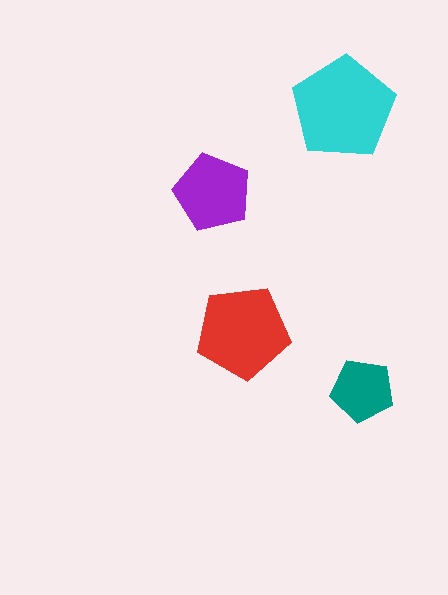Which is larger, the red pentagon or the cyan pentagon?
The cyan one.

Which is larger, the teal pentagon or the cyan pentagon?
The cyan one.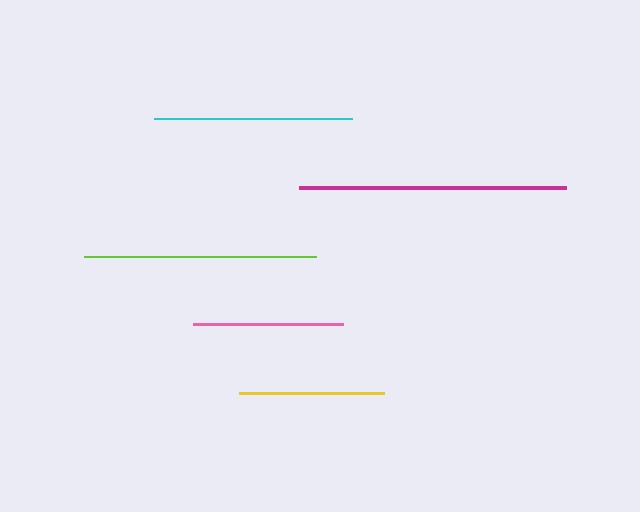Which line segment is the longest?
The magenta line is the longest at approximately 267 pixels.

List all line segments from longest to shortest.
From longest to shortest: magenta, lime, cyan, pink, yellow.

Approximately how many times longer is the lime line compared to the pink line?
The lime line is approximately 1.5 times the length of the pink line.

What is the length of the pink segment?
The pink segment is approximately 150 pixels long.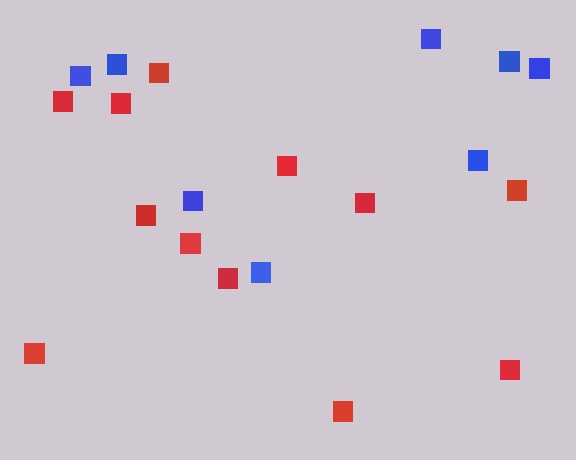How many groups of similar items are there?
There are 2 groups: one group of blue squares (8) and one group of red squares (12).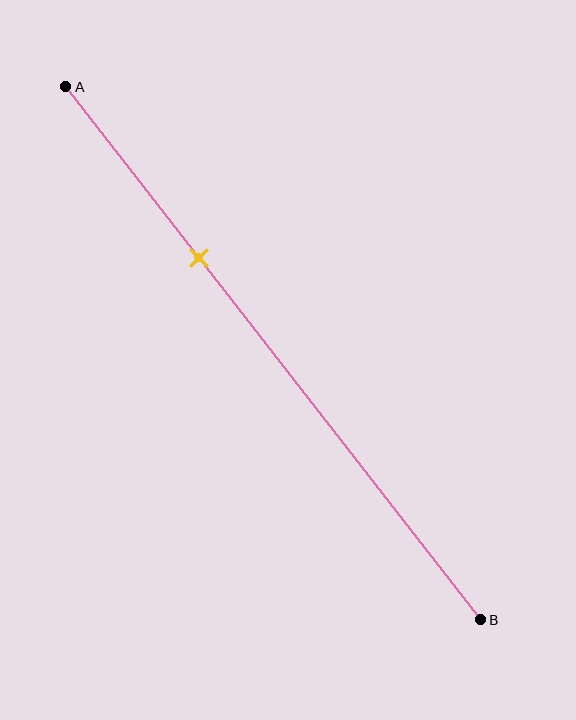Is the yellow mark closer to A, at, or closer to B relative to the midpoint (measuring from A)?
The yellow mark is closer to point A than the midpoint of segment AB.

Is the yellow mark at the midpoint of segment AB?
No, the mark is at about 30% from A, not at the 50% midpoint.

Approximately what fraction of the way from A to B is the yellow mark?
The yellow mark is approximately 30% of the way from A to B.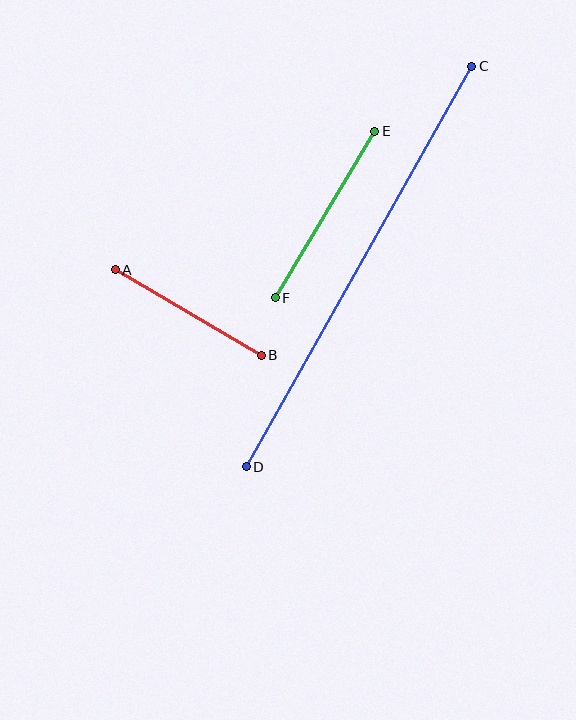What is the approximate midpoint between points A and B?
The midpoint is at approximately (188, 312) pixels.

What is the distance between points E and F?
The distance is approximately 194 pixels.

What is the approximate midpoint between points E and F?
The midpoint is at approximately (325, 214) pixels.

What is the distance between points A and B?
The distance is approximately 169 pixels.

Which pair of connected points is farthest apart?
Points C and D are farthest apart.